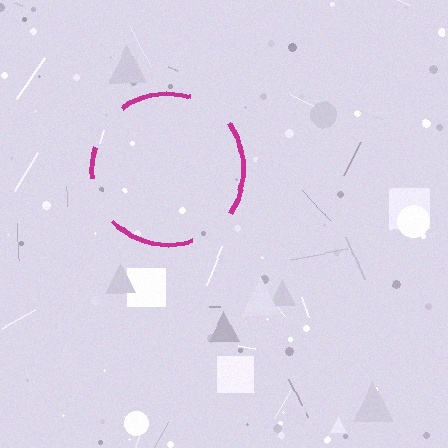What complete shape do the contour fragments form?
The contour fragments form a circle.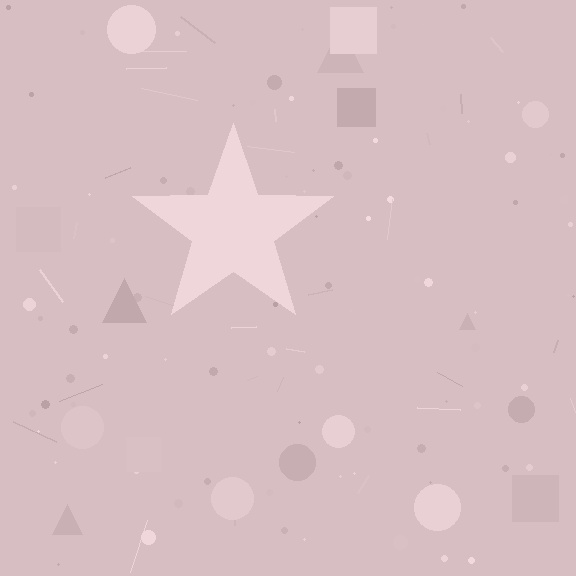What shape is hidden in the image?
A star is hidden in the image.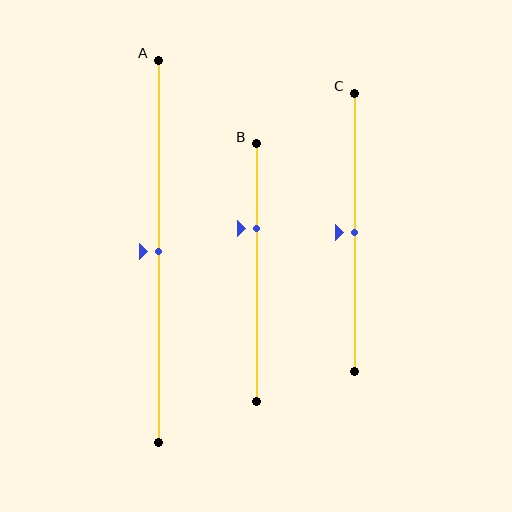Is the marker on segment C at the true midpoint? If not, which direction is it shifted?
Yes, the marker on segment C is at the true midpoint.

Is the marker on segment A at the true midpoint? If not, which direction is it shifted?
Yes, the marker on segment A is at the true midpoint.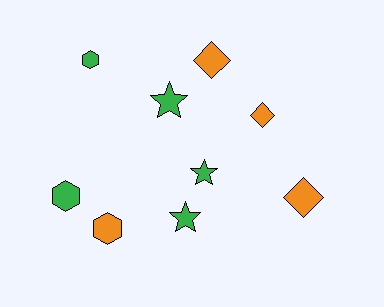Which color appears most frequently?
Green, with 5 objects.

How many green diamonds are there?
There are no green diamonds.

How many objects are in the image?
There are 9 objects.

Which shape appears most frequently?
Hexagon, with 3 objects.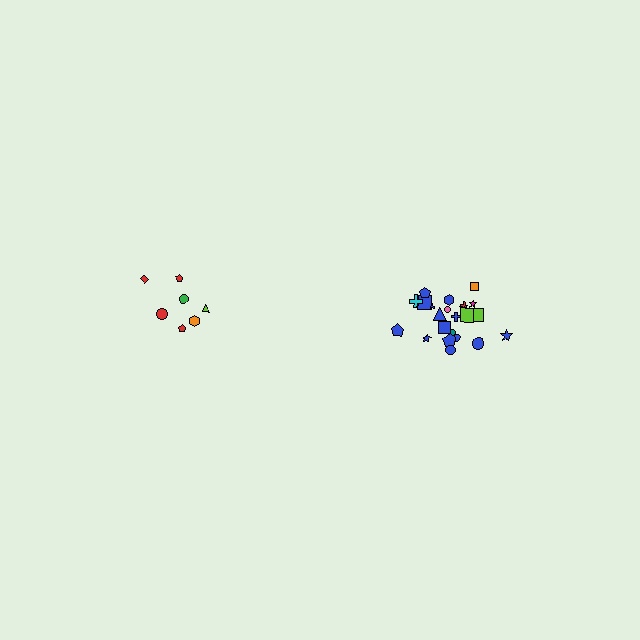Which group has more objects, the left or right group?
The right group.